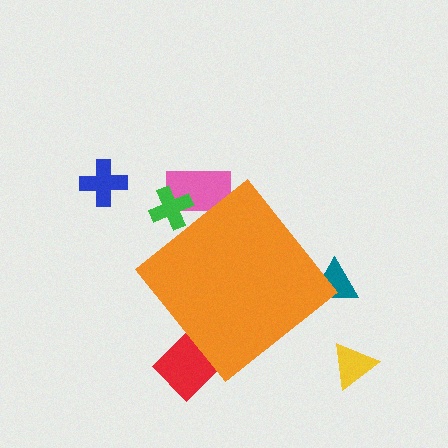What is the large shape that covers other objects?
An orange diamond.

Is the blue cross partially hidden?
No, the blue cross is fully visible.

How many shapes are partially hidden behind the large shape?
4 shapes are partially hidden.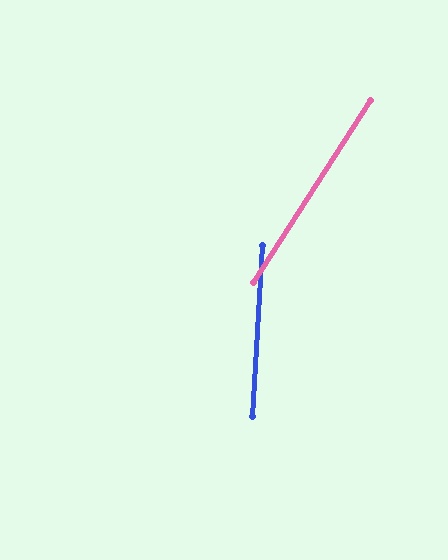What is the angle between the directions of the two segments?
Approximately 29 degrees.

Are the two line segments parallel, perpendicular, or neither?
Neither parallel nor perpendicular — they differ by about 29°.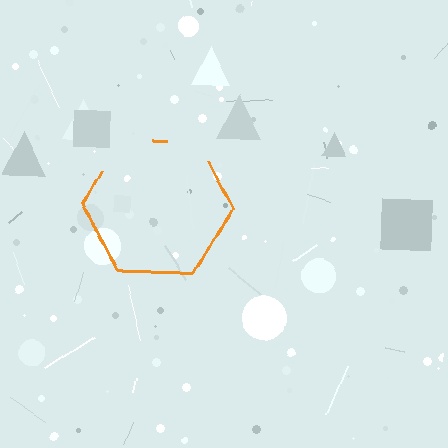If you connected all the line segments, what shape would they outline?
They would outline a hexagon.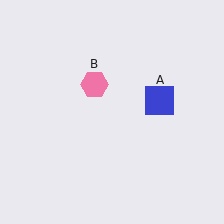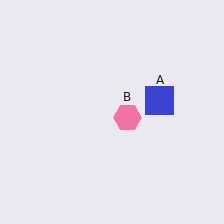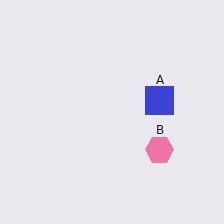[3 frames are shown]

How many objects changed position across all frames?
1 object changed position: pink hexagon (object B).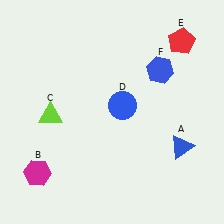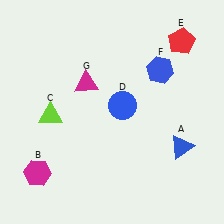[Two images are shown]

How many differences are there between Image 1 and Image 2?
There is 1 difference between the two images.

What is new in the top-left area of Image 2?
A magenta triangle (G) was added in the top-left area of Image 2.